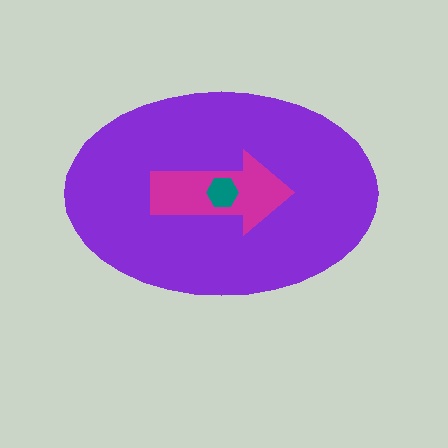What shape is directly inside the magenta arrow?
The teal hexagon.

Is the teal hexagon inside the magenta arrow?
Yes.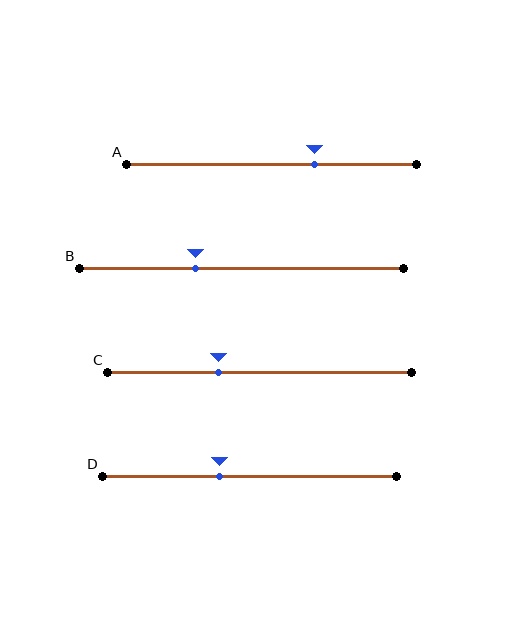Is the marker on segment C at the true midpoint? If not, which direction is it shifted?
No, the marker on segment C is shifted to the left by about 14% of the segment length.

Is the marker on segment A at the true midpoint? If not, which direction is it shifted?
No, the marker on segment A is shifted to the right by about 15% of the segment length.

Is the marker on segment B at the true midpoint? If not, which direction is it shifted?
No, the marker on segment B is shifted to the left by about 14% of the segment length.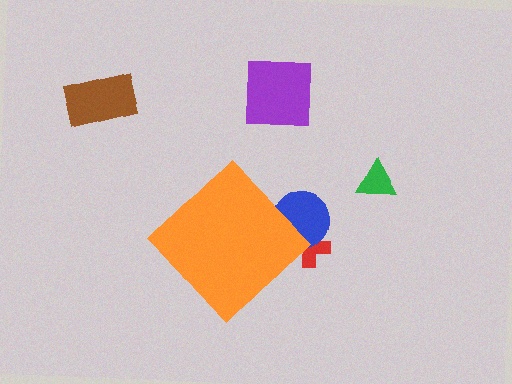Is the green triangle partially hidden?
No, the green triangle is fully visible.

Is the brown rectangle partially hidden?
No, the brown rectangle is fully visible.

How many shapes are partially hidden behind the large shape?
2 shapes are partially hidden.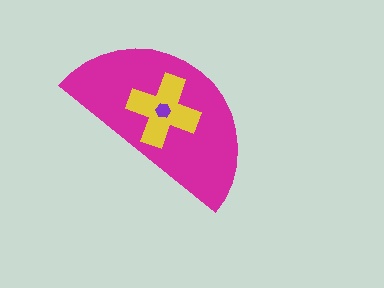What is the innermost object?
The purple hexagon.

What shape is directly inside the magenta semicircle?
The yellow cross.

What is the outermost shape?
The magenta semicircle.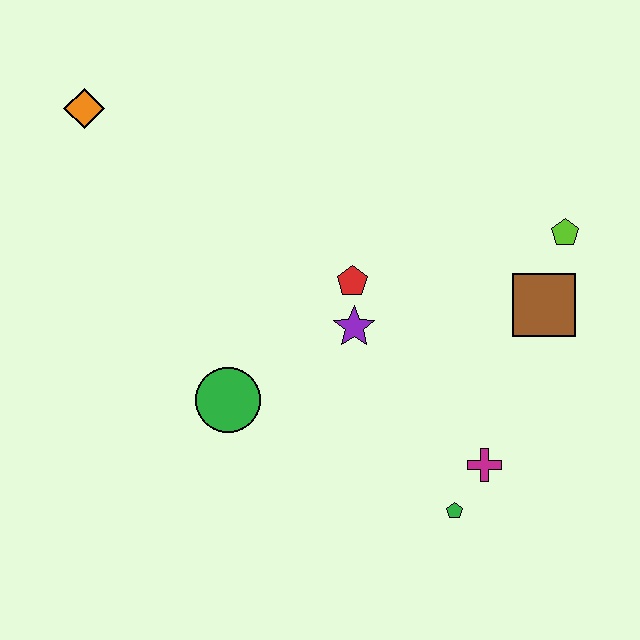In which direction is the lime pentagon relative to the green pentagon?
The lime pentagon is above the green pentagon.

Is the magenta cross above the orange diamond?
No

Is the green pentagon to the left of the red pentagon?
No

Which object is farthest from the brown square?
The orange diamond is farthest from the brown square.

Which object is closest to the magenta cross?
The green pentagon is closest to the magenta cross.